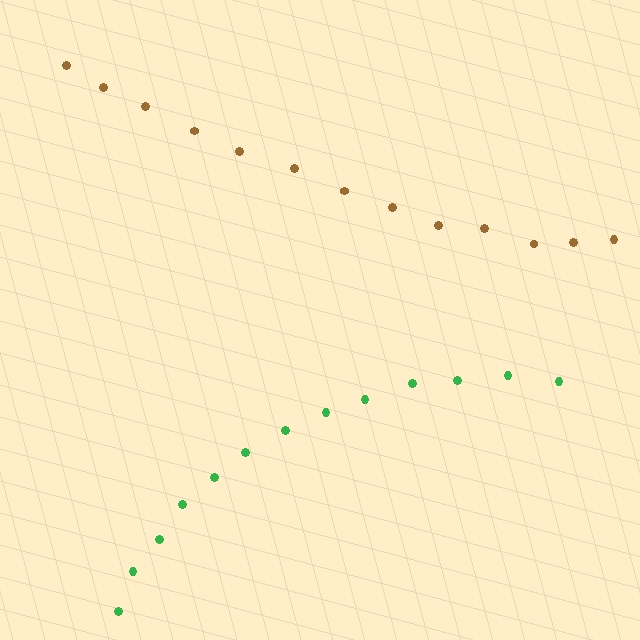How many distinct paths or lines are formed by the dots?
There are 2 distinct paths.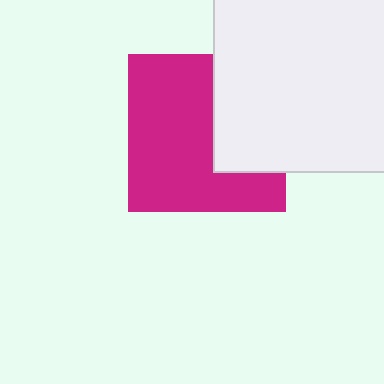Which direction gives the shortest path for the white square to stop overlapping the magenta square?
Moving right gives the shortest separation.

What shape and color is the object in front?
The object in front is a white square.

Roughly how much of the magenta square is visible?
Most of it is visible (roughly 65%).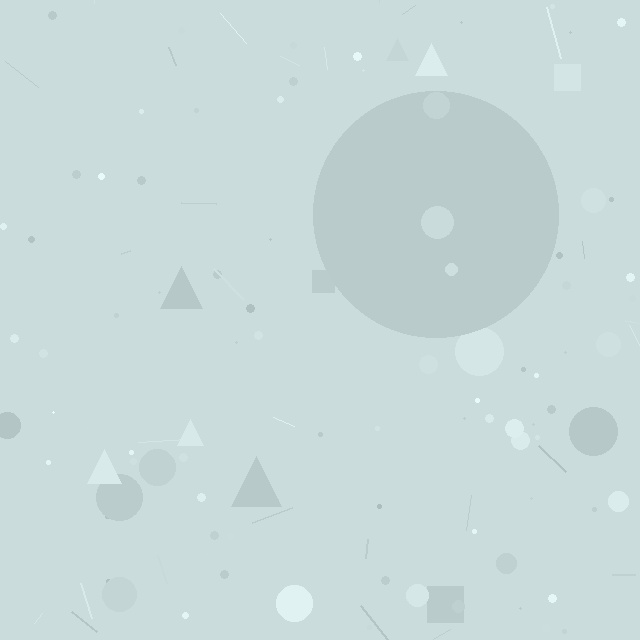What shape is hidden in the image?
A circle is hidden in the image.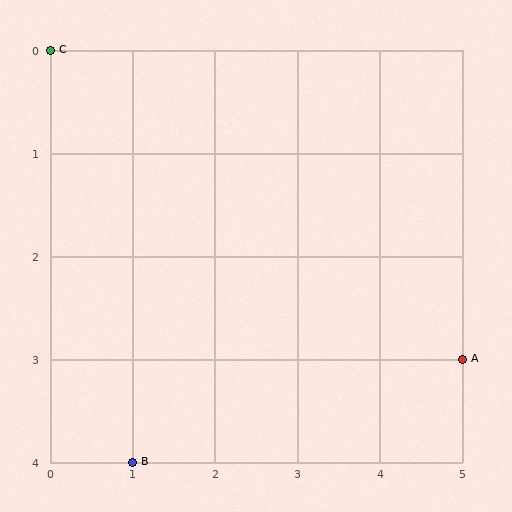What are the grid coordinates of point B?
Point B is at grid coordinates (1, 4).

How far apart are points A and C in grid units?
Points A and C are 5 columns and 3 rows apart (about 5.8 grid units diagonally).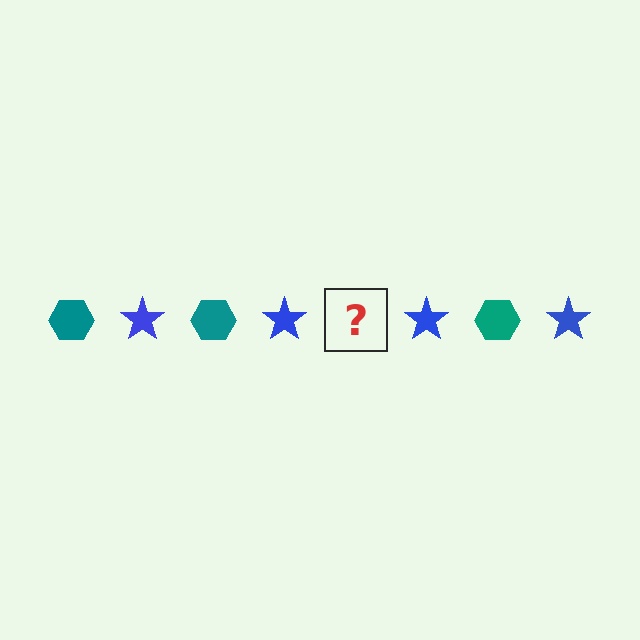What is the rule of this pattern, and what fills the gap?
The rule is that the pattern alternates between teal hexagon and blue star. The gap should be filled with a teal hexagon.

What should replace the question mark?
The question mark should be replaced with a teal hexagon.